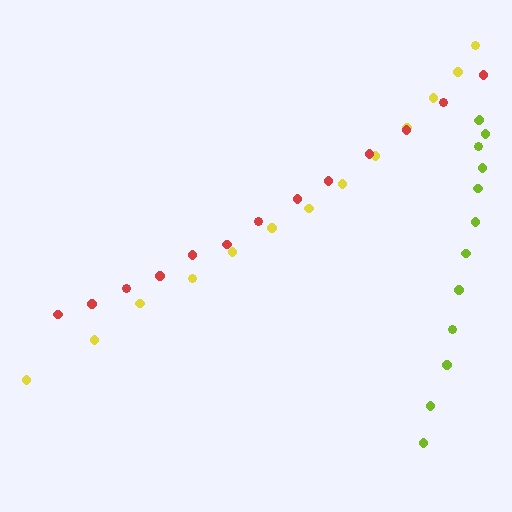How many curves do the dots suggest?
There are 3 distinct paths.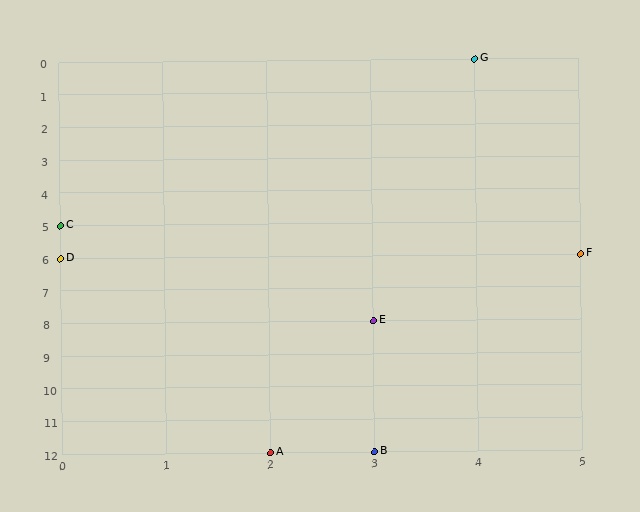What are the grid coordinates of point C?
Point C is at grid coordinates (0, 5).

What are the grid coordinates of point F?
Point F is at grid coordinates (5, 6).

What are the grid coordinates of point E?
Point E is at grid coordinates (3, 8).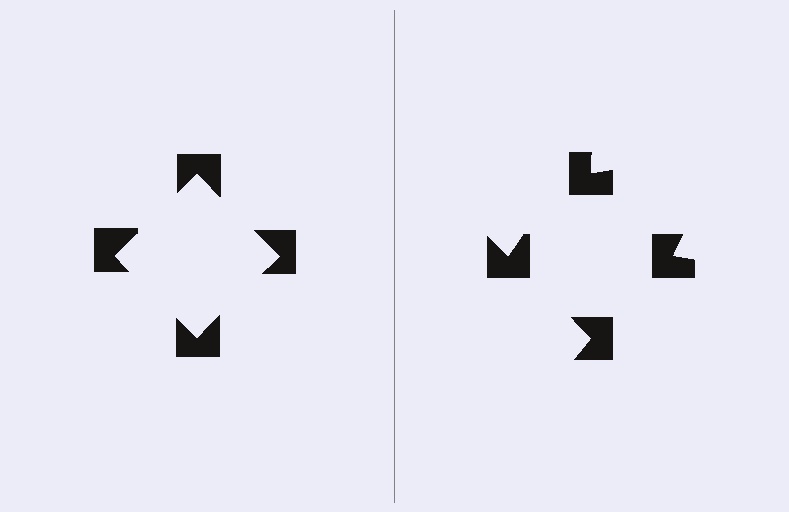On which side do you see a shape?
An illusory square appears on the left side. On the right side the wedge cuts are rotated, so no coherent shape forms.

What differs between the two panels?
The notched squares are positioned identically on both sides; only the wedge orientations differ. On the left they align to a square; on the right they are misaligned.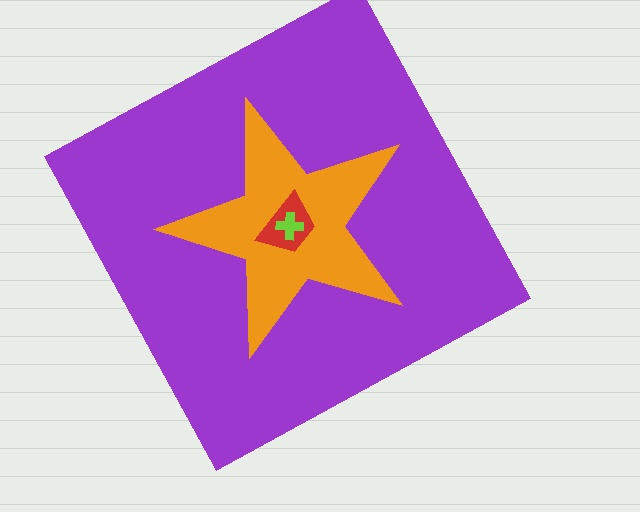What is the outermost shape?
The purple square.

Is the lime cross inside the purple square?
Yes.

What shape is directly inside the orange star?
The red trapezoid.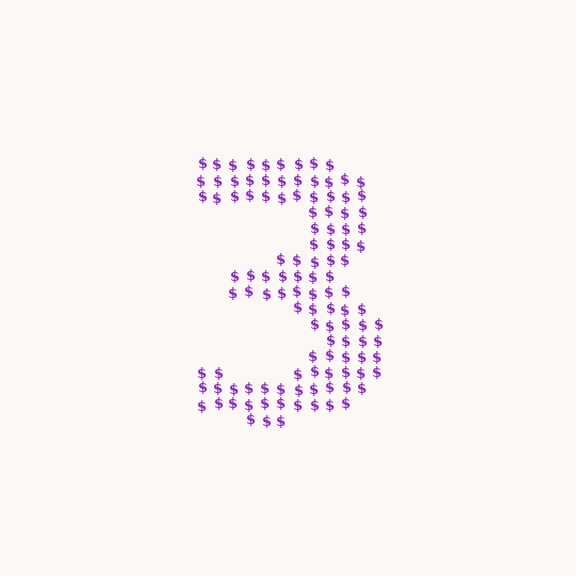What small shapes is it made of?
It is made of small dollar signs.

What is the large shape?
The large shape is the digit 3.